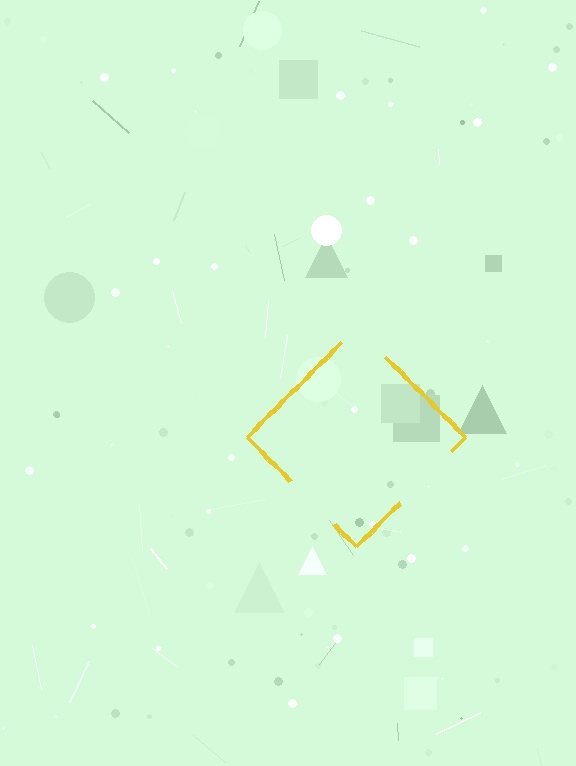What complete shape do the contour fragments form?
The contour fragments form a diamond.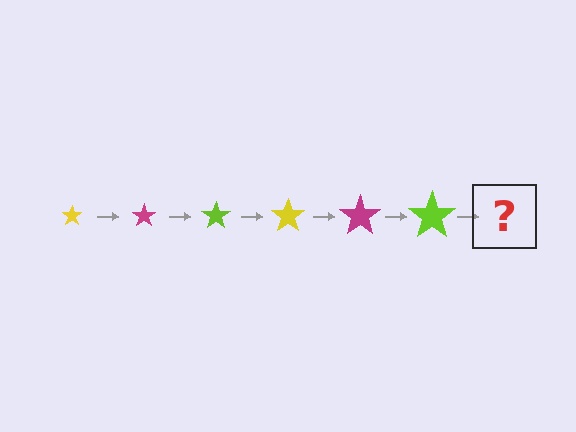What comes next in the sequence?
The next element should be a yellow star, larger than the previous one.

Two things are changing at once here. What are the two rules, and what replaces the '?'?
The two rules are that the star grows larger each step and the color cycles through yellow, magenta, and lime. The '?' should be a yellow star, larger than the previous one.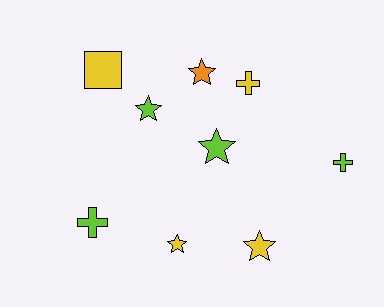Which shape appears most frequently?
Star, with 5 objects.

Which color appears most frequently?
Yellow, with 4 objects.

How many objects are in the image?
There are 9 objects.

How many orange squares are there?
There are no orange squares.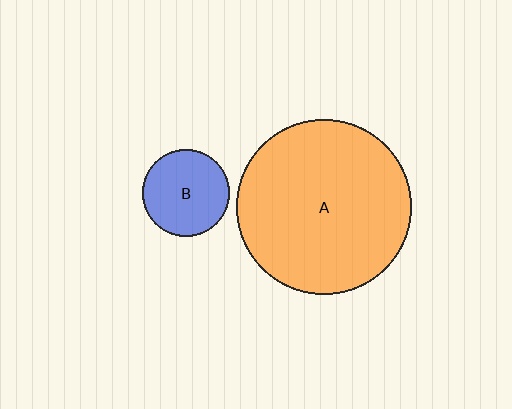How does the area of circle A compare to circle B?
Approximately 4.0 times.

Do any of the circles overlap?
No, none of the circles overlap.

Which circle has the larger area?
Circle A (orange).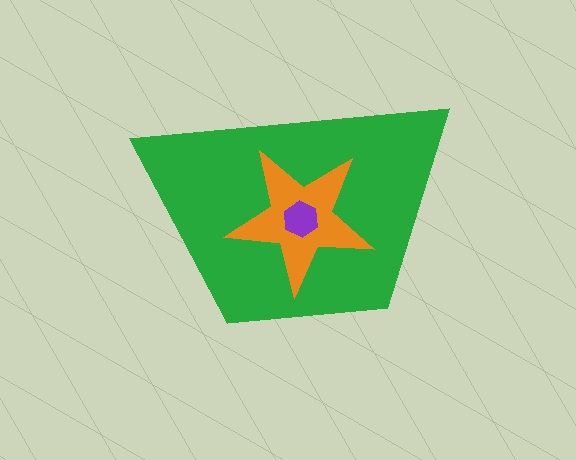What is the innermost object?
The purple hexagon.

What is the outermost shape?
The green trapezoid.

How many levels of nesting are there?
3.